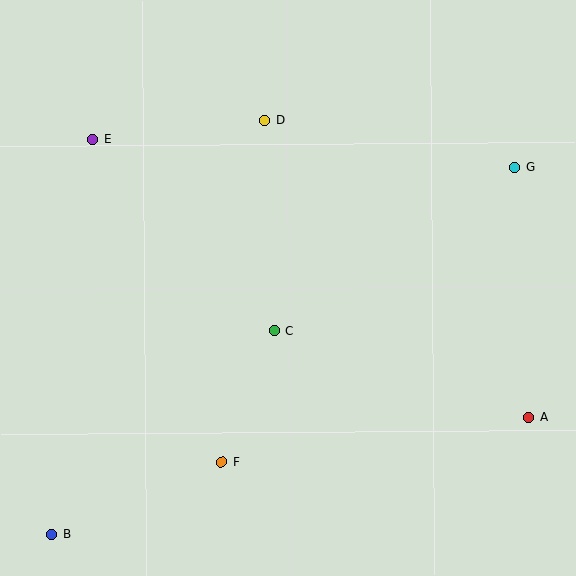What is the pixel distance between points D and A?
The distance between D and A is 397 pixels.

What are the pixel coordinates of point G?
Point G is at (515, 168).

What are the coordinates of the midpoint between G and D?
The midpoint between G and D is at (390, 144).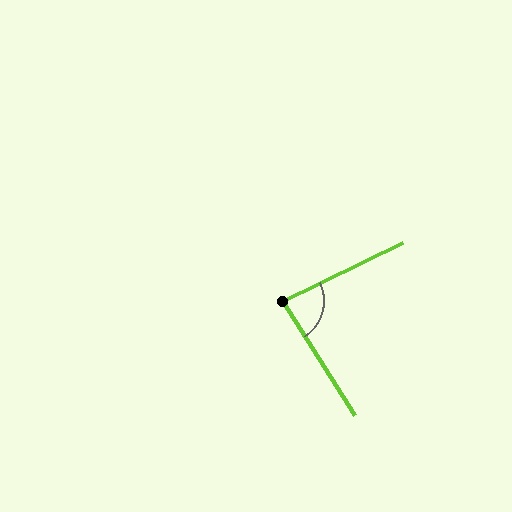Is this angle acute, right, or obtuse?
It is acute.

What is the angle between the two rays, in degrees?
Approximately 84 degrees.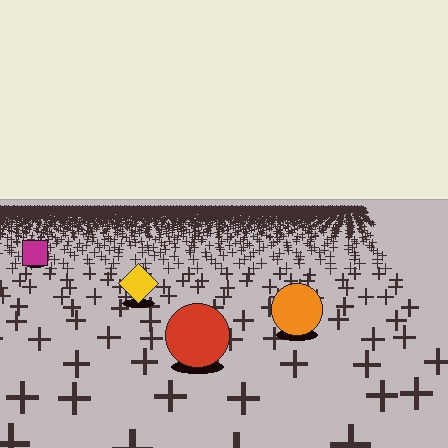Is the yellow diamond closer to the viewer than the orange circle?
No. The orange circle is closer — you can tell from the texture gradient: the ground texture is coarser near it.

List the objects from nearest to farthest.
From nearest to farthest: the red circle, the orange circle, the yellow diamond, the magenta square.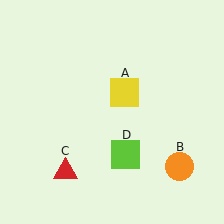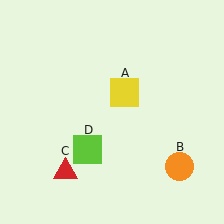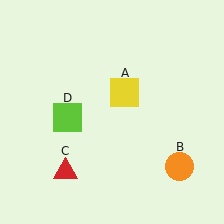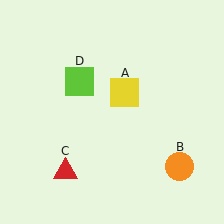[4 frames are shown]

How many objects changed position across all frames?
1 object changed position: lime square (object D).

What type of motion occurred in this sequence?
The lime square (object D) rotated clockwise around the center of the scene.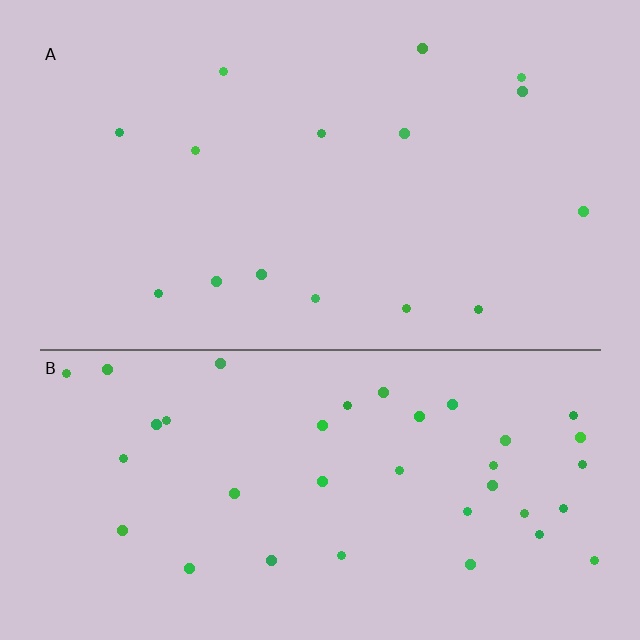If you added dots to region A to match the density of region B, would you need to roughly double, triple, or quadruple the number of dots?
Approximately double.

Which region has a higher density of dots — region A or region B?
B (the bottom).